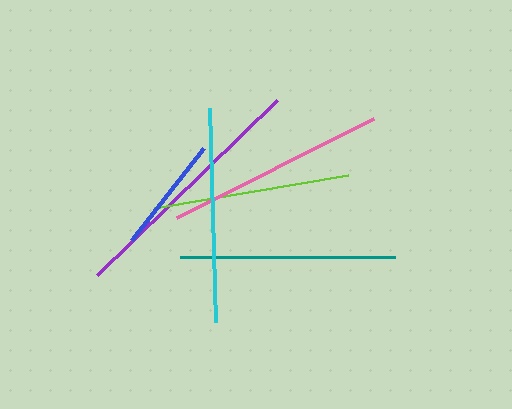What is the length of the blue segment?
The blue segment is approximately 117 pixels long.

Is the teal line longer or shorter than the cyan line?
The cyan line is longer than the teal line.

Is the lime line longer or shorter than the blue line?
The lime line is longer than the blue line.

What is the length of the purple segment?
The purple segment is approximately 251 pixels long.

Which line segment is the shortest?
The blue line is the shortest at approximately 117 pixels.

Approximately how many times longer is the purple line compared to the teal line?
The purple line is approximately 1.2 times the length of the teal line.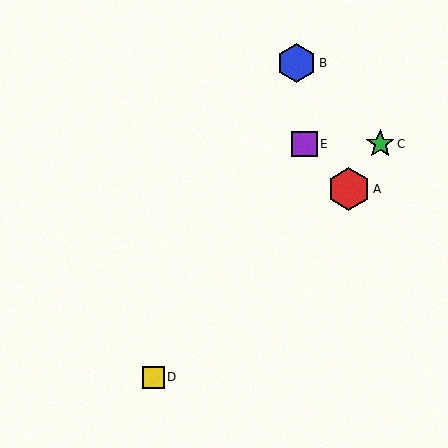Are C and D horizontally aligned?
No, C is at y≈144 and D is at y≈377.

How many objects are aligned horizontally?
2 objects (C, E) are aligned horizontally.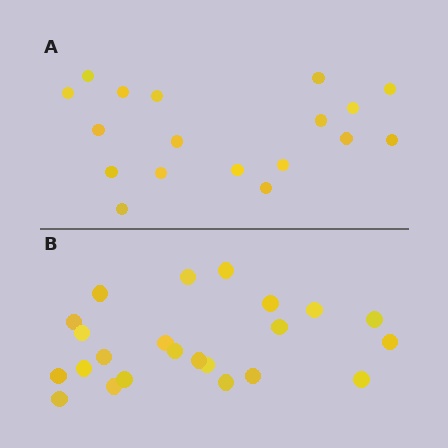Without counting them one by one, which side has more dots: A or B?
Region B (the bottom region) has more dots.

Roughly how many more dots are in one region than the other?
Region B has about 5 more dots than region A.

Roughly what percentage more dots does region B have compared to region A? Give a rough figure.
About 30% more.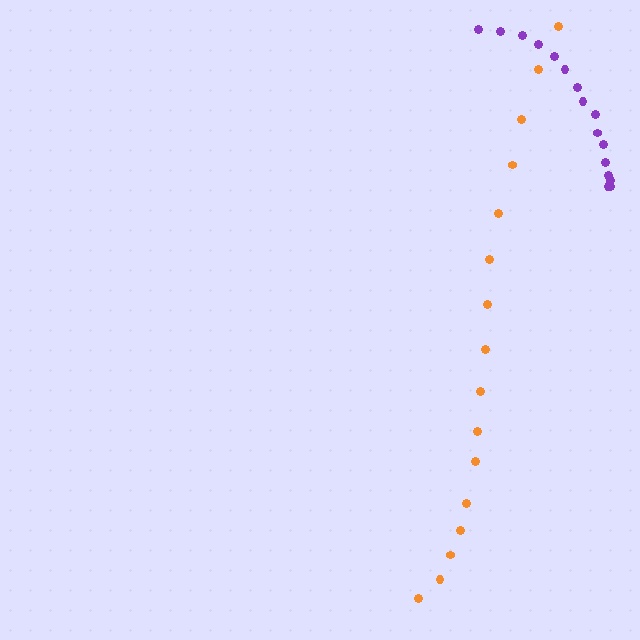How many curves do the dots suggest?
There are 2 distinct paths.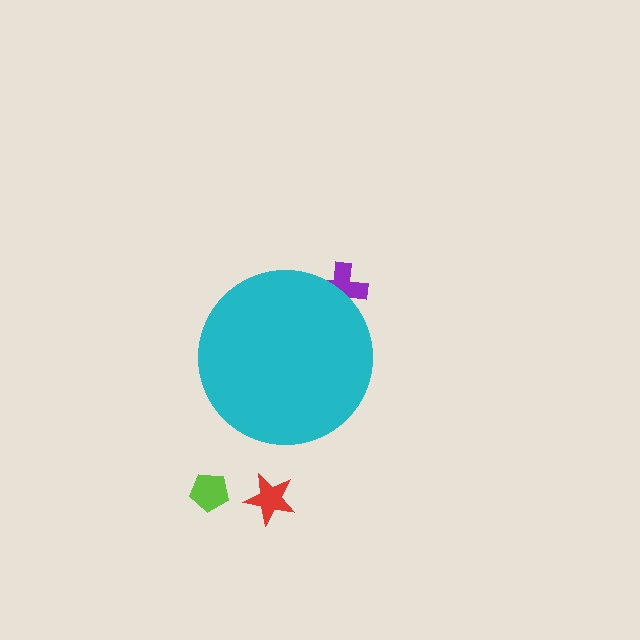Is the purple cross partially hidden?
Yes, the purple cross is partially hidden behind the cyan circle.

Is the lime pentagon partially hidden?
No, the lime pentagon is fully visible.